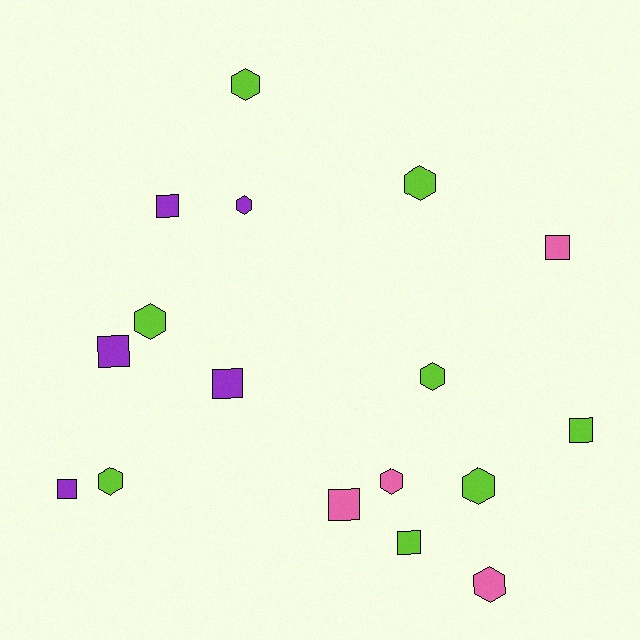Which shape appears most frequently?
Hexagon, with 9 objects.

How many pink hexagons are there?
There are 2 pink hexagons.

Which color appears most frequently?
Lime, with 8 objects.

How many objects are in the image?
There are 17 objects.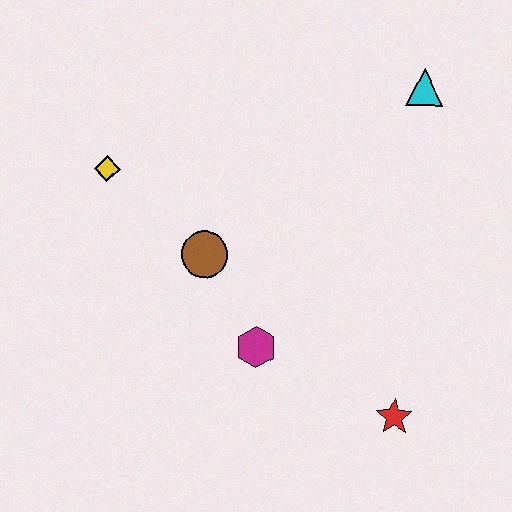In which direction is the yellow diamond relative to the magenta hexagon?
The yellow diamond is above the magenta hexagon.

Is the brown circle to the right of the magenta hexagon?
No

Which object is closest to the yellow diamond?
The brown circle is closest to the yellow diamond.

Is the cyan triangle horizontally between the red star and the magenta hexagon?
No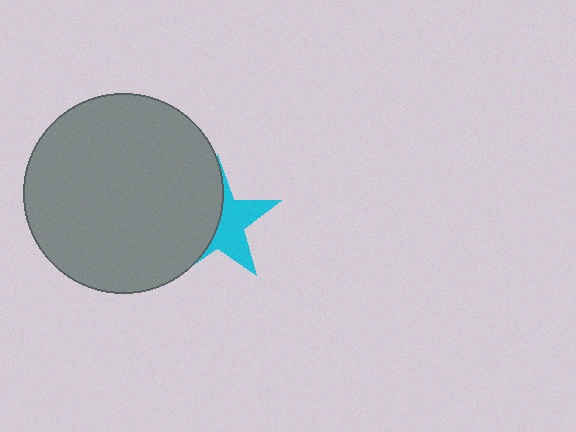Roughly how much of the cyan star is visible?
About half of it is visible (roughly 48%).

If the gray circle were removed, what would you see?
You would see the complete cyan star.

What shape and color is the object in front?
The object in front is a gray circle.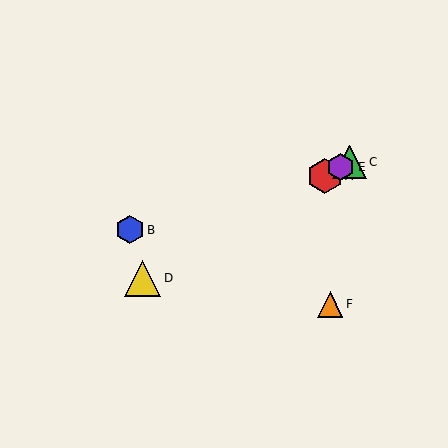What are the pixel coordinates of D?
Object D is at (143, 278).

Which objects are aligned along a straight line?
Objects A, C, D, E are aligned along a straight line.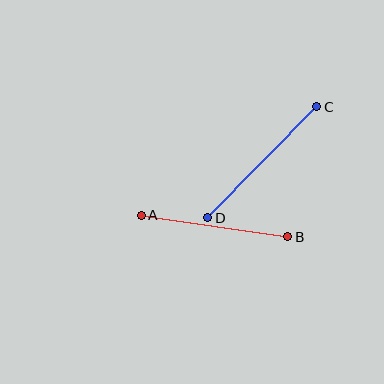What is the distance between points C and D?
The distance is approximately 155 pixels.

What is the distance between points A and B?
The distance is approximately 148 pixels.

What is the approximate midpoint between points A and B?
The midpoint is at approximately (214, 226) pixels.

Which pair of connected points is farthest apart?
Points C and D are farthest apart.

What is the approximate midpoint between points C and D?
The midpoint is at approximately (262, 162) pixels.